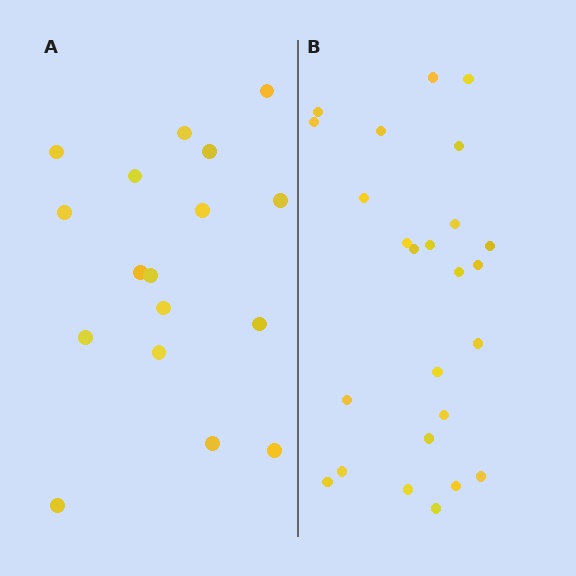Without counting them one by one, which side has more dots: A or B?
Region B (the right region) has more dots.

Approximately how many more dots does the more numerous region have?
Region B has roughly 8 or so more dots than region A.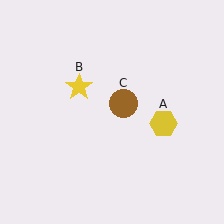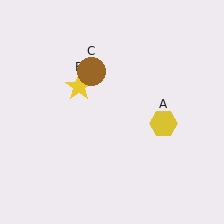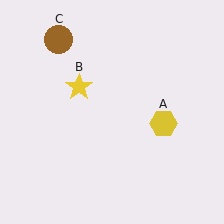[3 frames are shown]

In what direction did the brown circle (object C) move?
The brown circle (object C) moved up and to the left.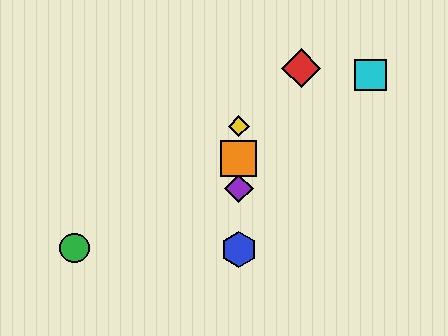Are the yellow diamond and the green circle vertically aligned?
No, the yellow diamond is at x≈239 and the green circle is at x≈74.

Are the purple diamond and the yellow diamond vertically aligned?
Yes, both are at x≈239.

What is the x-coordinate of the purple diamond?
The purple diamond is at x≈239.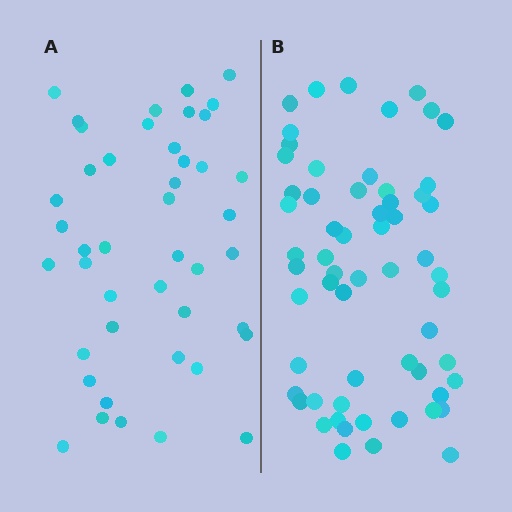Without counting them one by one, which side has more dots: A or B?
Region B (the right region) has more dots.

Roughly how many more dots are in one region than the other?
Region B has approximately 15 more dots than region A.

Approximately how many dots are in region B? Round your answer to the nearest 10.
About 60 dots.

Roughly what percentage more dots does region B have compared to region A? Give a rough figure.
About 35% more.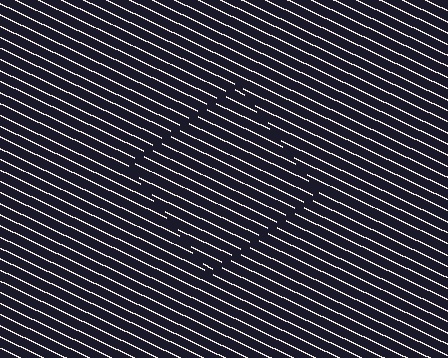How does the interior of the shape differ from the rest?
The interior of the shape contains the same grating, shifted by half a period — the contour is defined by the phase discontinuity where line-ends from the inner and outer gratings abut.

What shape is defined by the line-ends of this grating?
An illusory square. The interior of the shape contains the same grating, shifted by half a period — the contour is defined by the phase discontinuity where line-ends from the inner and outer gratings abut.